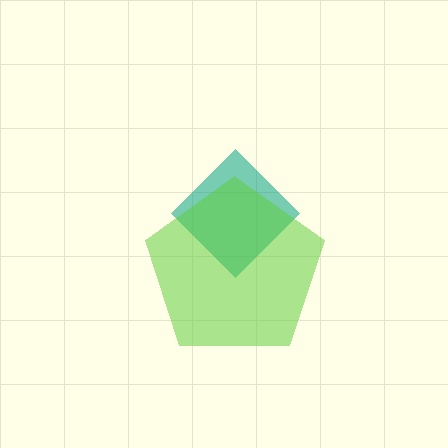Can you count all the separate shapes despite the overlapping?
Yes, there are 2 separate shapes.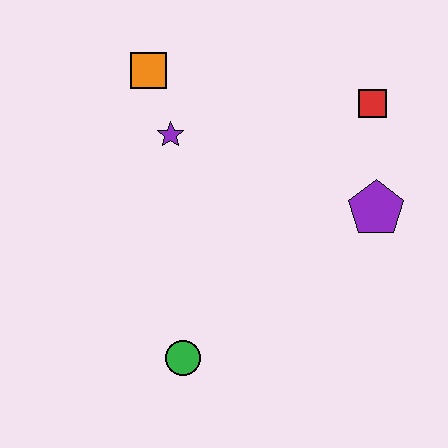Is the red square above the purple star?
Yes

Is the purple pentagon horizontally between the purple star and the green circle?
No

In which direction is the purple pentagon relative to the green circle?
The purple pentagon is to the right of the green circle.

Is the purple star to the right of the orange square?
Yes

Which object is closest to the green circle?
The purple star is closest to the green circle.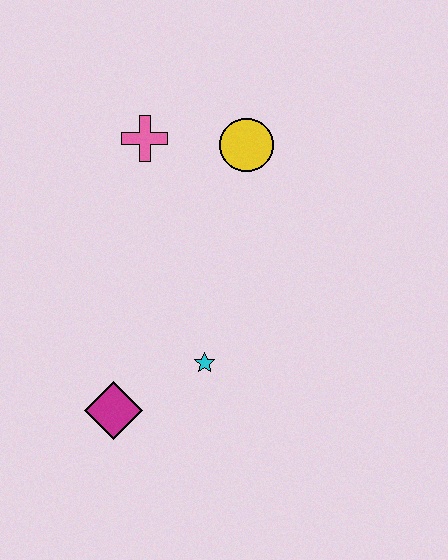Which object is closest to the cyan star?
The magenta diamond is closest to the cyan star.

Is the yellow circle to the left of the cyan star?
No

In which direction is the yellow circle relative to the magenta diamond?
The yellow circle is above the magenta diamond.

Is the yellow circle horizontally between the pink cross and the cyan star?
No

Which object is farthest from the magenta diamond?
The yellow circle is farthest from the magenta diamond.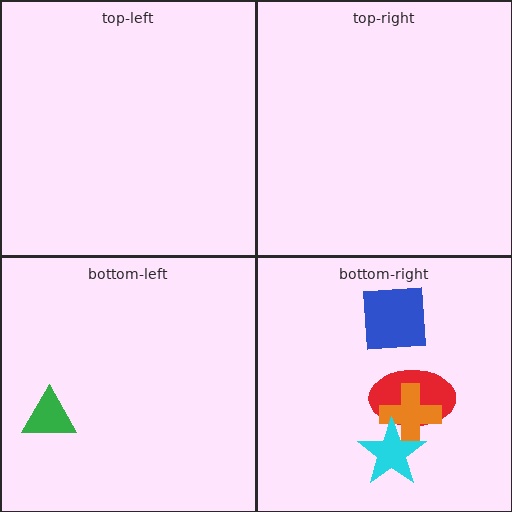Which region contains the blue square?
The bottom-right region.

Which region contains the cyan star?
The bottom-right region.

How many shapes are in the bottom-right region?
4.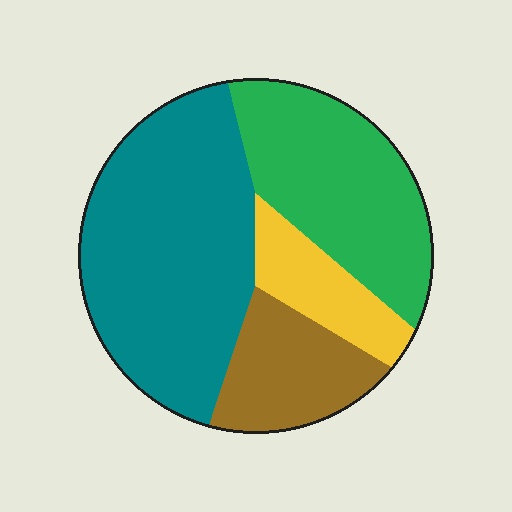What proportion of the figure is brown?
Brown covers roughly 15% of the figure.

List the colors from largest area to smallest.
From largest to smallest: teal, green, brown, yellow.